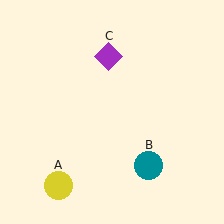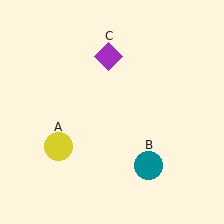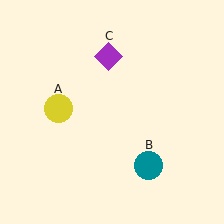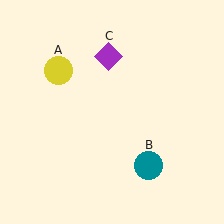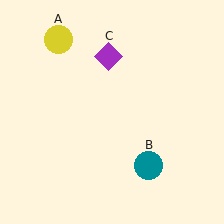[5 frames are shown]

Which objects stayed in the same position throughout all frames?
Teal circle (object B) and purple diamond (object C) remained stationary.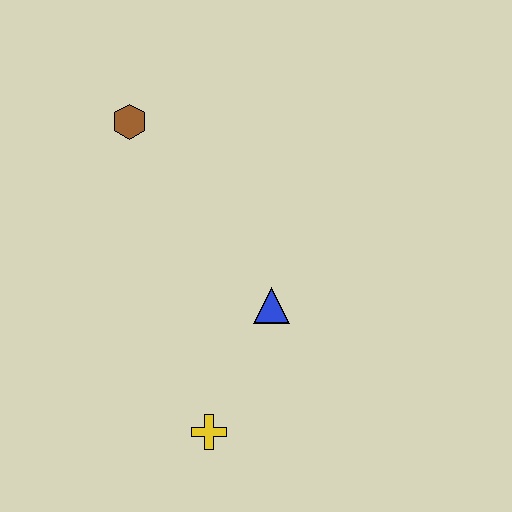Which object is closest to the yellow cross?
The blue triangle is closest to the yellow cross.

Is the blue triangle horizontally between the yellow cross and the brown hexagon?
No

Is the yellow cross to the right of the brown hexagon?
Yes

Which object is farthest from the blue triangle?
The brown hexagon is farthest from the blue triangle.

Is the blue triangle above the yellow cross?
Yes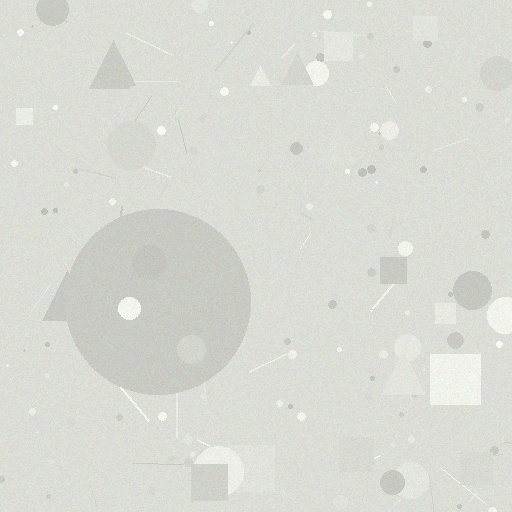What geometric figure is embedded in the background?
A circle is embedded in the background.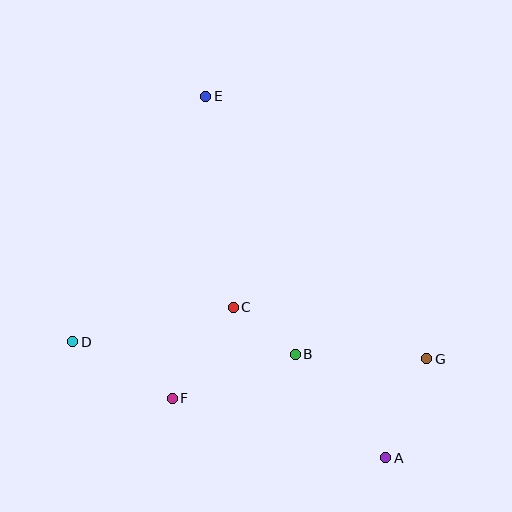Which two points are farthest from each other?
Points A and E are farthest from each other.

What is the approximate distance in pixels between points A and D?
The distance between A and D is approximately 334 pixels.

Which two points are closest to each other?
Points B and C are closest to each other.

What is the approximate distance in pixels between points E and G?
The distance between E and G is approximately 343 pixels.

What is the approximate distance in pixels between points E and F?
The distance between E and F is approximately 303 pixels.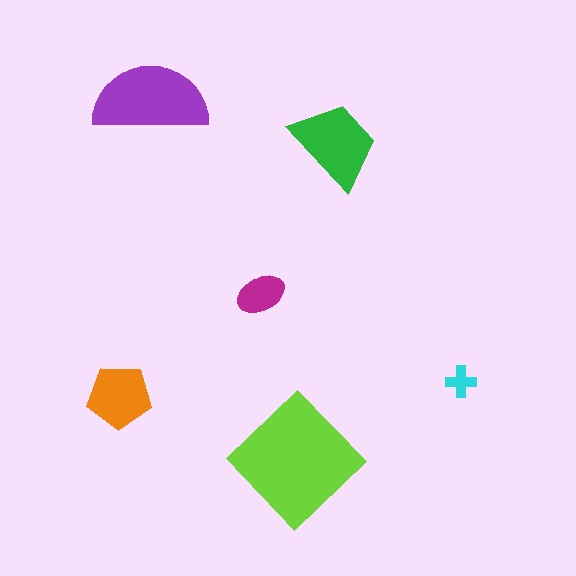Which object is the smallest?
The cyan cross.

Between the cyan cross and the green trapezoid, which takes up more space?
The green trapezoid.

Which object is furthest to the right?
The cyan cross is rightmost.